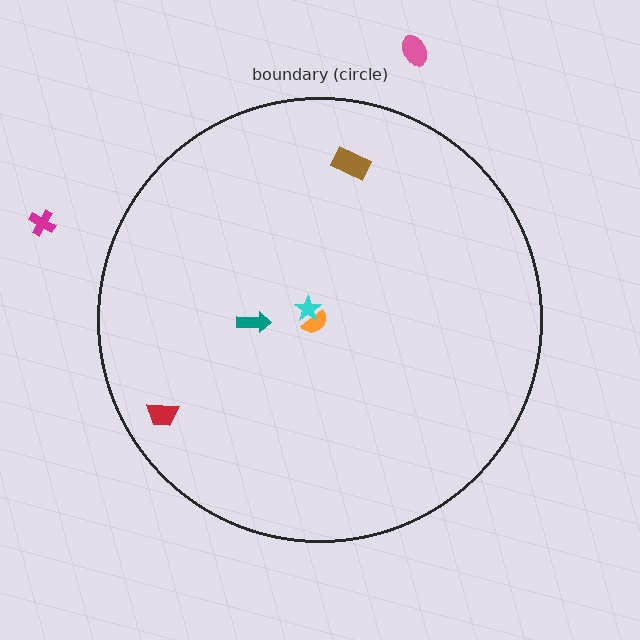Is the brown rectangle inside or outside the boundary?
Inside.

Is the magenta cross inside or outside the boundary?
Outside.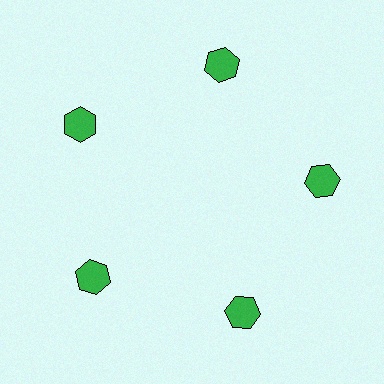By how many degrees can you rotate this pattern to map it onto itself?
The pattern maps onto itself every 72 degrees of rotation.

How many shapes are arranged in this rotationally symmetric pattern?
There are 5 shapes, arranged in 5 groups of 1.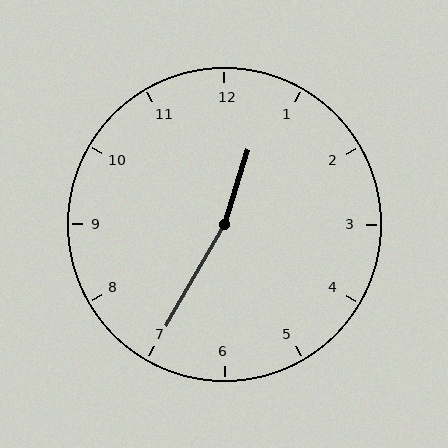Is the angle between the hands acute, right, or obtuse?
It is obtuse.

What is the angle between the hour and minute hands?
Approximately 168 degrees.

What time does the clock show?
12:35.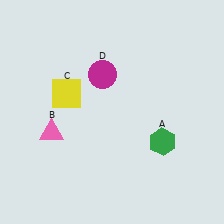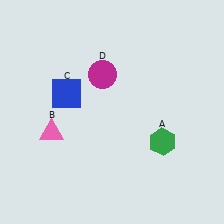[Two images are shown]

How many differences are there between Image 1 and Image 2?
There is 1 difference between the two images.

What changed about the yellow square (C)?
In Image 1, C is yellow. In Image 2, it changed to blue.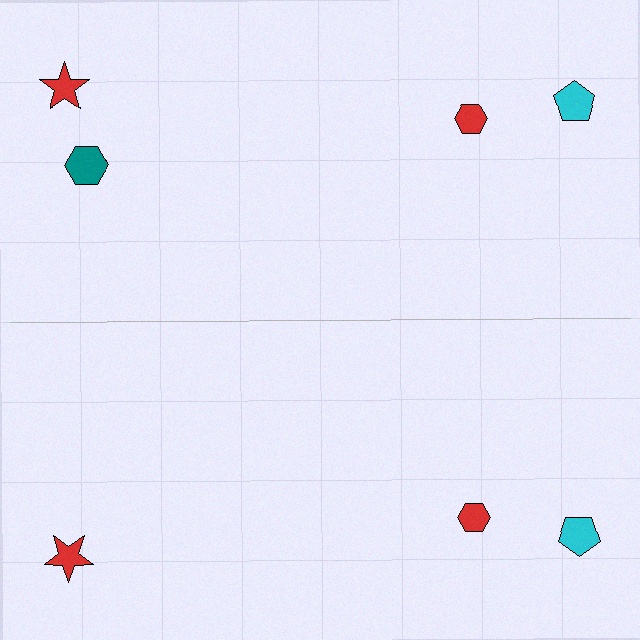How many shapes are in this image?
There are 7 shapes in this image.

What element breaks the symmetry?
A teal hexagon is missing from the bottom side.